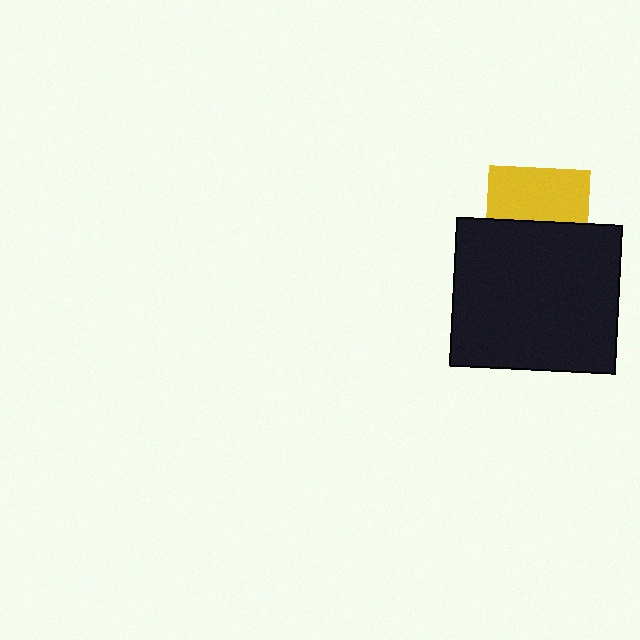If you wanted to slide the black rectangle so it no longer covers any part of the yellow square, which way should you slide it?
Slide it down — that is the most direct way to separate the two shapes.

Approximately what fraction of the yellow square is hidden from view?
Roughly 49% of the yellow square is hidden behind the black rectangle.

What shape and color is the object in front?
The object in front is a black rectangle.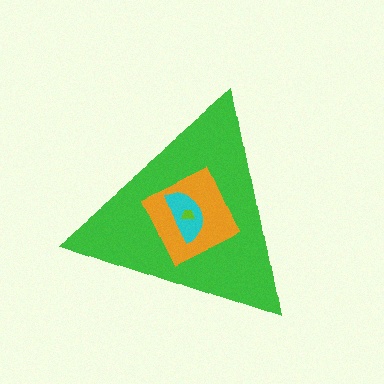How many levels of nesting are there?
4.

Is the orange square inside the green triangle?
Yes.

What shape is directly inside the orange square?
The cyan semicircle.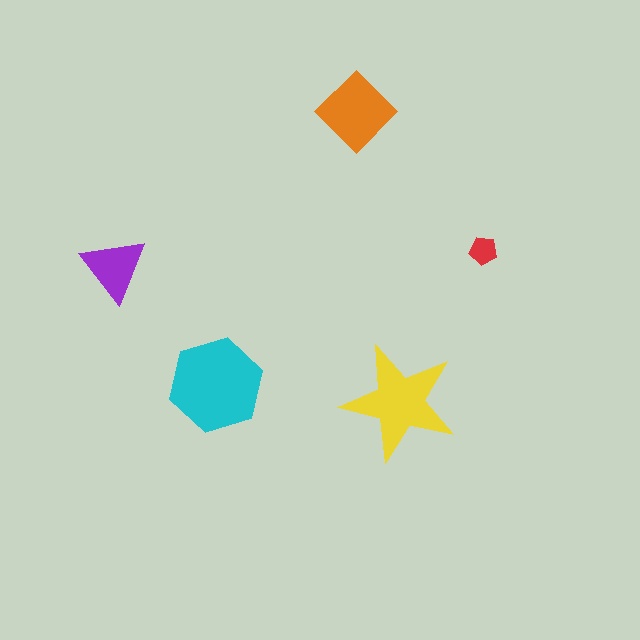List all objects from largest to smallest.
The cyan hexagon, the yellow star, the orange diamond, the purple triangle, the red pentagon.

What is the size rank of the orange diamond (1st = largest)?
3rd.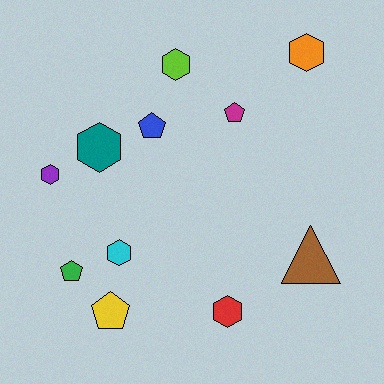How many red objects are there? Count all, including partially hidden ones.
There is 1 red object.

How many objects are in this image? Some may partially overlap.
There are 11 objects.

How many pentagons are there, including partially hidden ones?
There are 4 pentagons.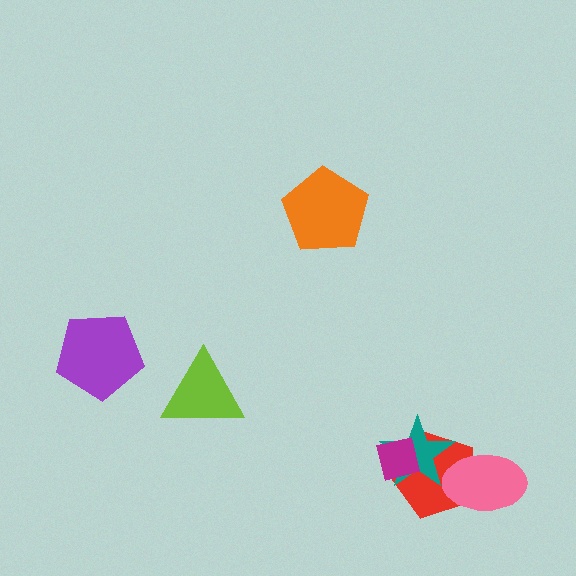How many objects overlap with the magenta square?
2 objects overlap with the magenta square.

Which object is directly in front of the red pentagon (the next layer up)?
The teal star is directly in front of the red pentagon.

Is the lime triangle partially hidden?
No, no other shape covers it.